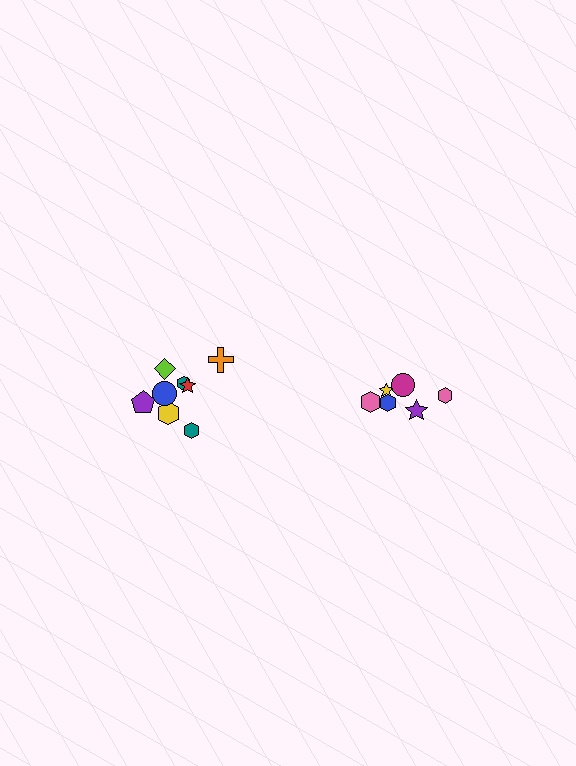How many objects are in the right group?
There are 6 objects.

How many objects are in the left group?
There are 8 objects.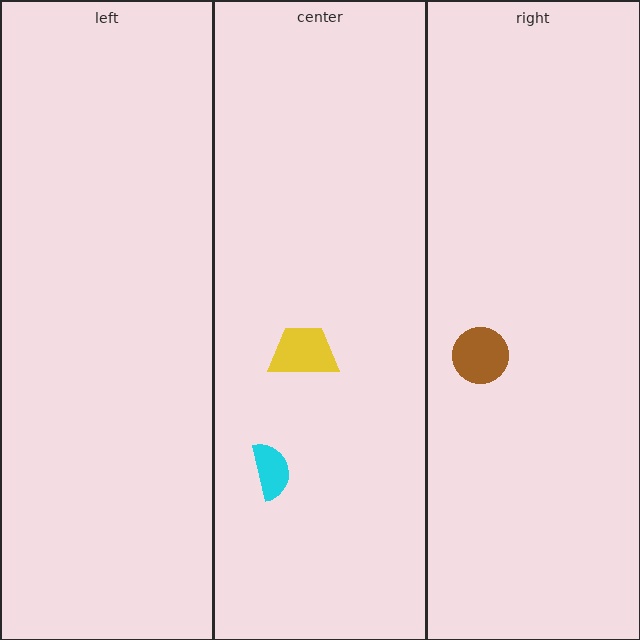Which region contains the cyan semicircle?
The center region.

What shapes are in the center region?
The cyan semicircle, the yellow trapezoid.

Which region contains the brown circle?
The right region.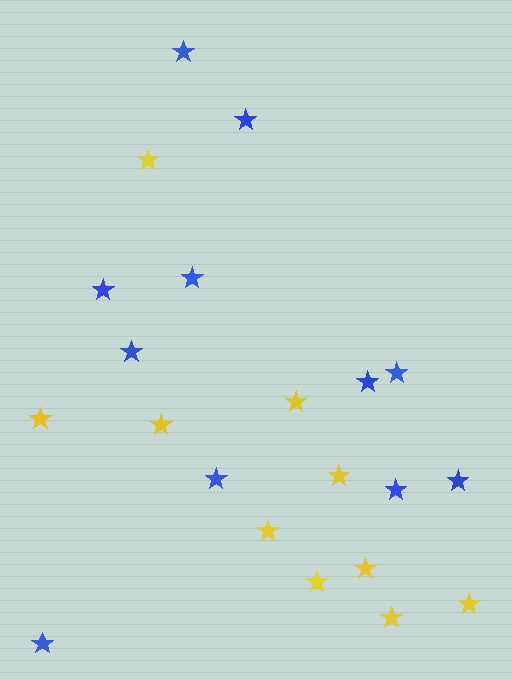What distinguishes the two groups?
There are 2 groups: one group of yellow stars (10) and one group of blue stars (11).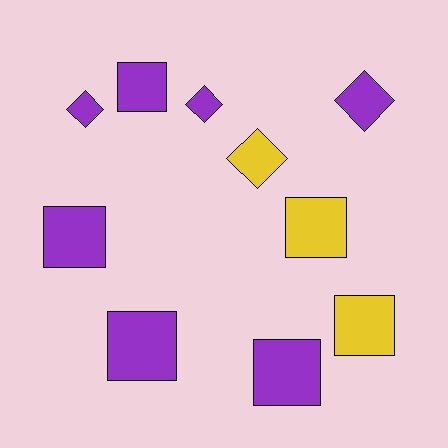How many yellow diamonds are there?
There is 1 yellow diamond.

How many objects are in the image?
There are 10 objects.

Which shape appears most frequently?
Square, with 6 objects.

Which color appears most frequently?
Purple, with 7 objects.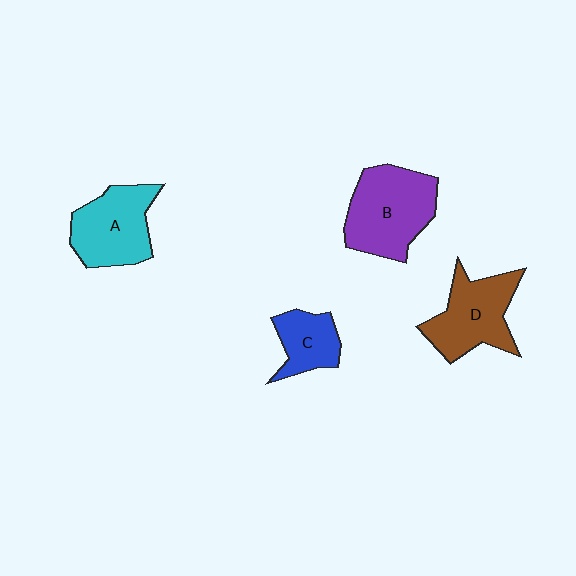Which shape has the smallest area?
Shape C (blue).